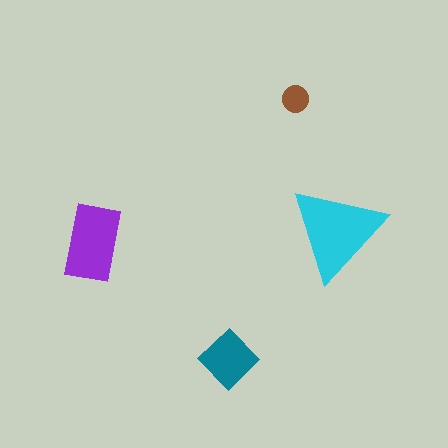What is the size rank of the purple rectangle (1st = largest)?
2nd.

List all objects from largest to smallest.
The cyan triangle, the purple rectangle, the teal diamond, the brown circle.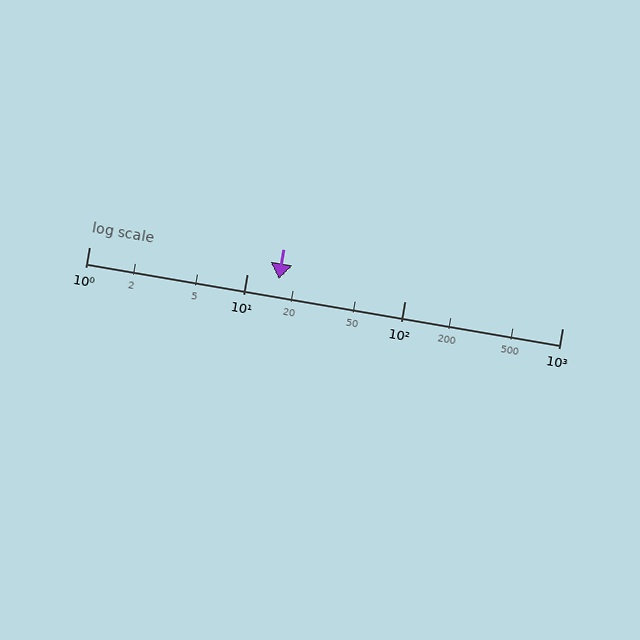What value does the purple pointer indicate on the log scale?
The pointer indicates approximately 16.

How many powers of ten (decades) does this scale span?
The scale spans 3 decades, from 1 to 1000.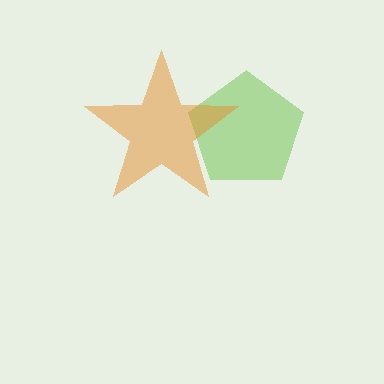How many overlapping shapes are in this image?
There are 2 overlapping shapes in the image.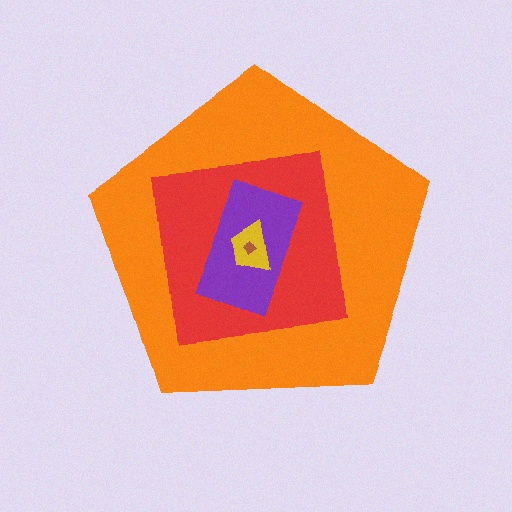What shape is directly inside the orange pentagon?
The red square.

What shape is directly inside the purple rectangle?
The yellow trapezoid.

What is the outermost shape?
The orange pentagon.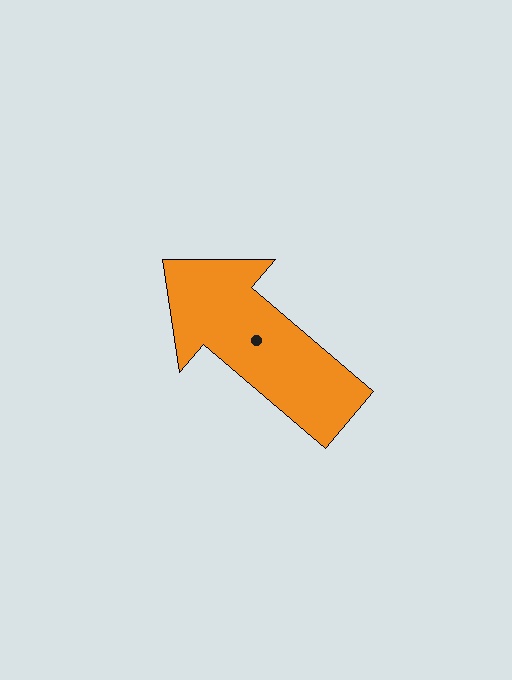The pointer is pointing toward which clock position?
Roughly 10 o'clock.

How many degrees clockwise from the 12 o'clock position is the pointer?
Approximately 310 degrees.